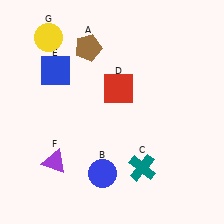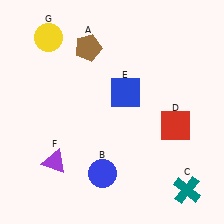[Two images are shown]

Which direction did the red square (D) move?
The red square (D) moved right.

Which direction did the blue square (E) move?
The blue square (E) moved right.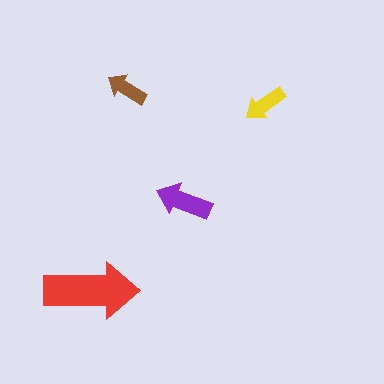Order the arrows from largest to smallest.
the red one, the purple one, the yellow one, the brown one.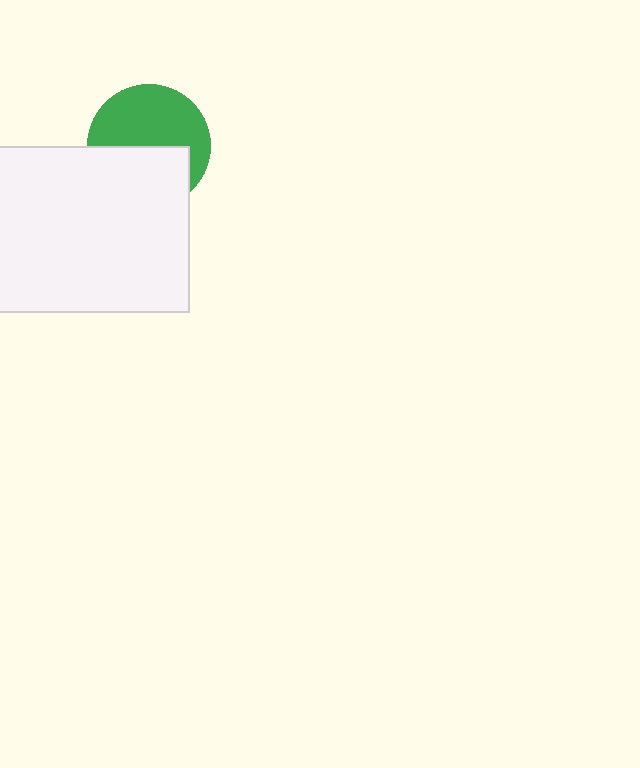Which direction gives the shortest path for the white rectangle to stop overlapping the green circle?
Moving down gives the shortest separation.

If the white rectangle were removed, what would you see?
You would see the complete green circle.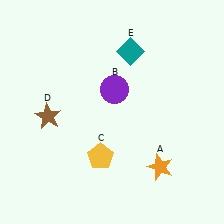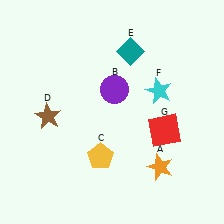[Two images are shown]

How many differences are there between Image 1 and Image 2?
There are 2 differences between the two images.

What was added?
A cyan star (F), a red square (G) were added in Image 2.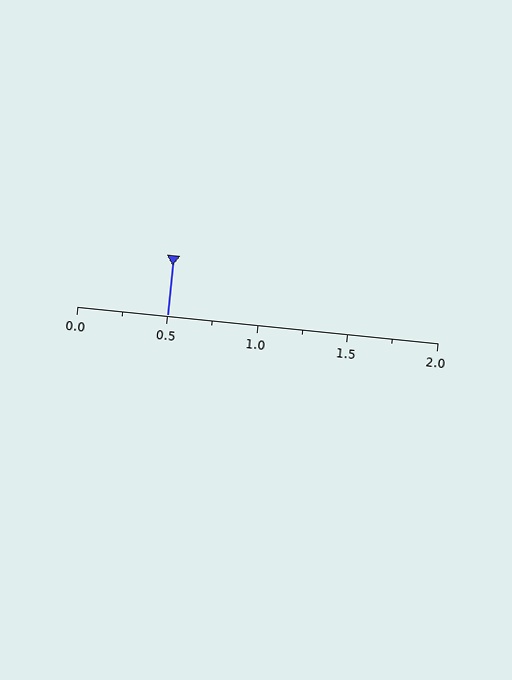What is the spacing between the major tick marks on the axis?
The major ticks are spaced 0.5 apart.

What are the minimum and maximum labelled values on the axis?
The axis runs from 0.0 to 2.0.